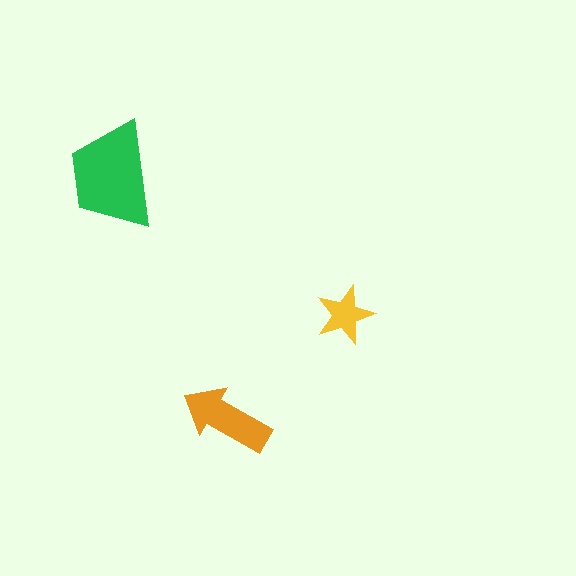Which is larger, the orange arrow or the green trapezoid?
The green trapezoid.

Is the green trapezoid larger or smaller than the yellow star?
Larger.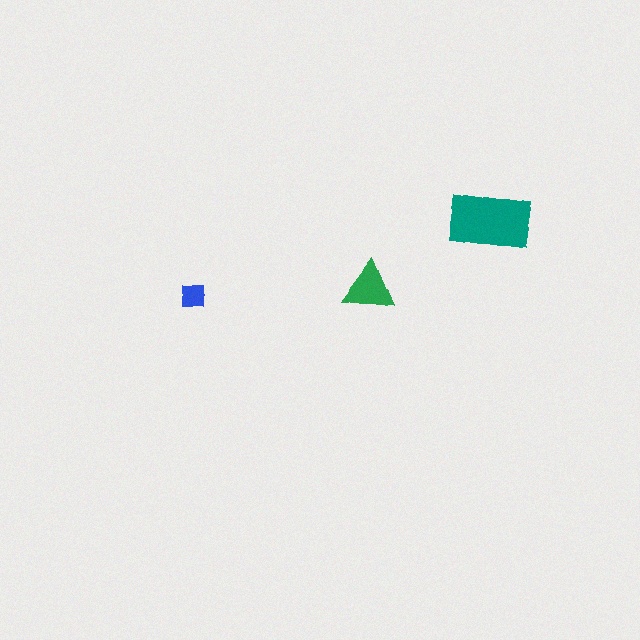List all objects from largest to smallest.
The teal rectangle, the green triangle, the blue square.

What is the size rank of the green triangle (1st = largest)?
2nd.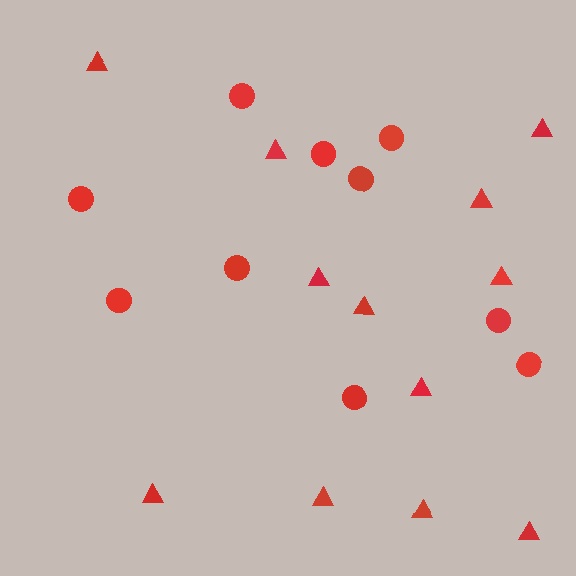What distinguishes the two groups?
There are 2 groups: one group of triangles (12) and one group of circles (10).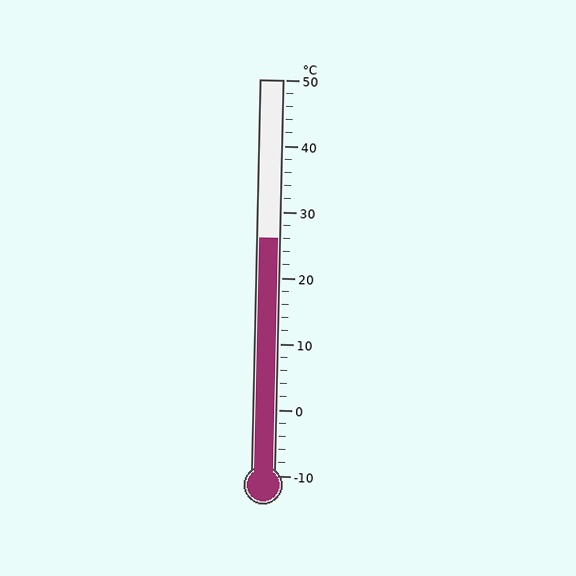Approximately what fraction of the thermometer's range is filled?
The thermometer is filled to approximately 60% of its range.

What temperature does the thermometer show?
The thermometer shows approximately 26°C.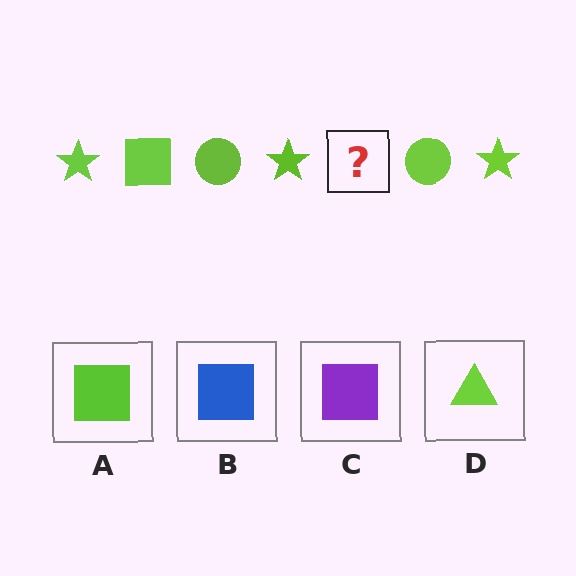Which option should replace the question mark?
Option A.